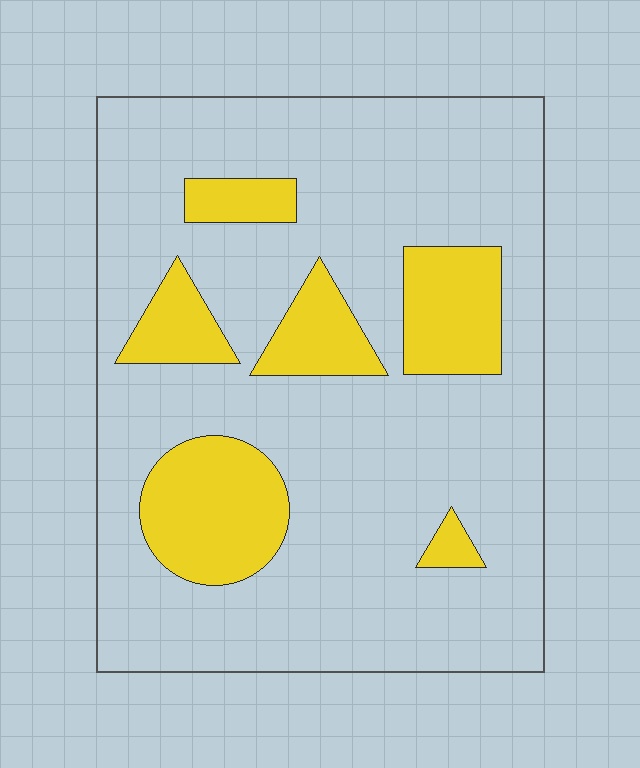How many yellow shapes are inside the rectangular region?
6.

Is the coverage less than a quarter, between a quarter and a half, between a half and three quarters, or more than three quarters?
Less than a quarter.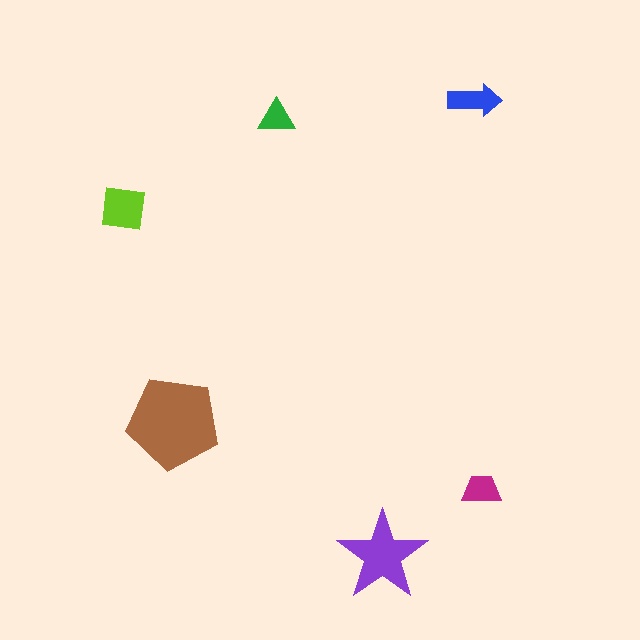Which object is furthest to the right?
The magenta trapezoid is rightmost.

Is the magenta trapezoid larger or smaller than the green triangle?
Larger.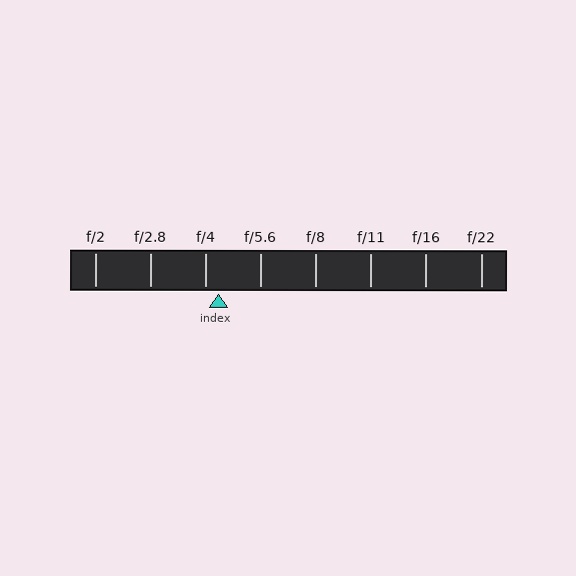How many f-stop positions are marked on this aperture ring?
There are 8 f-stop positions marked.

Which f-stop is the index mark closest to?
The index mark is closest to f/4.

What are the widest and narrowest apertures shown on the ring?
The widest aperture shown is f/2 and the narrowest is f/22.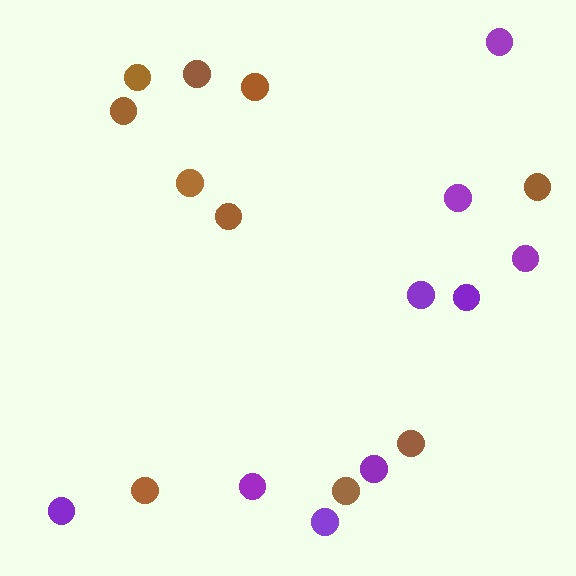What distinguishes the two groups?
There are 2 groups: one group of brown circles (10) and one group of purple circles (9).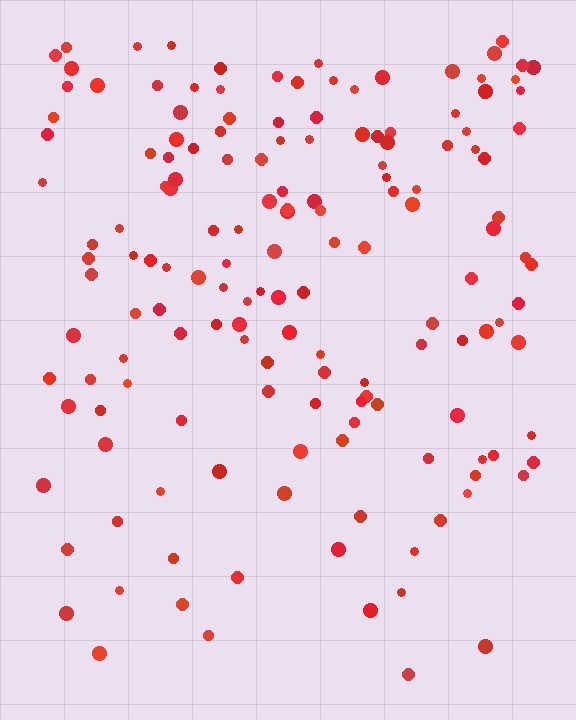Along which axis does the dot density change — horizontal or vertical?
Vertical.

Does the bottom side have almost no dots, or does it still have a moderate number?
Still a moderate number, just noticeably fewer than the top.